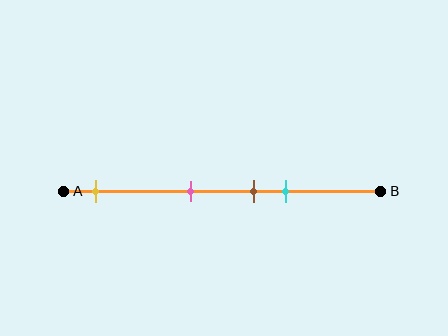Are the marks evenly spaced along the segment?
No, the marks are not evenly spaced.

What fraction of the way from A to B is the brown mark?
The brown mark is approximately 60% (0.6) of the way from A to B.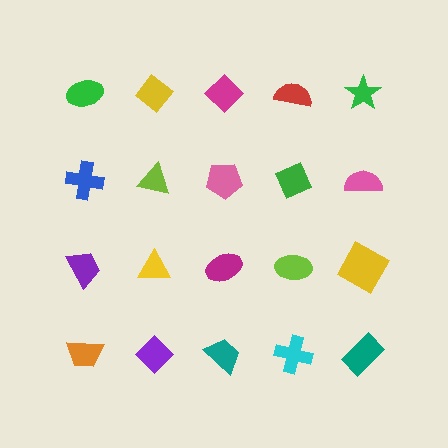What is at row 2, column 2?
A lime triangle.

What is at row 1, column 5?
A green star.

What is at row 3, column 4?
A lime ellipse.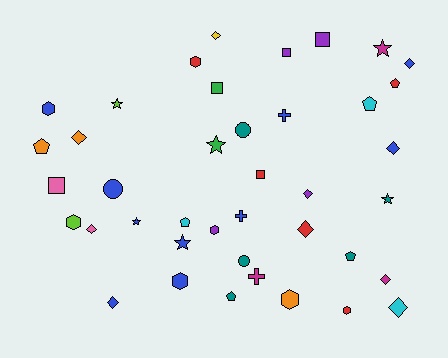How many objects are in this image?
There are 40 objects.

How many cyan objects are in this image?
There are 3 cyan objects.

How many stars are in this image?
There are 6 stars.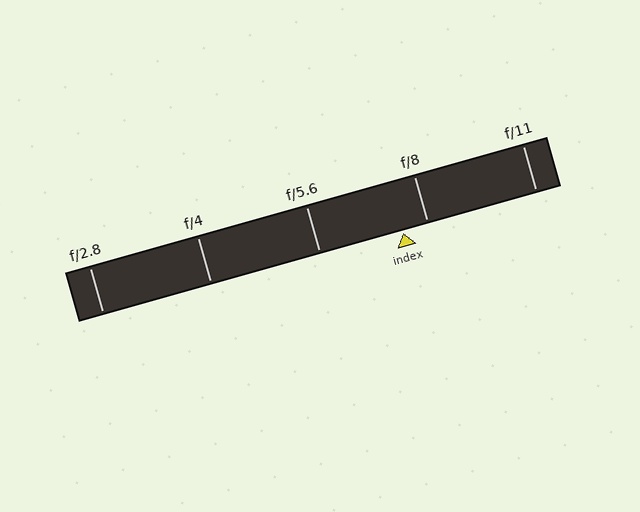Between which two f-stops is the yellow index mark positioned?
The index mark is between f/5.6 and f/8.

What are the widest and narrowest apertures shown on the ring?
The widest aperture shown is f/2.8 and the narrowest is f/11.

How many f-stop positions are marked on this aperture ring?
There are 5 f-stop positions marked.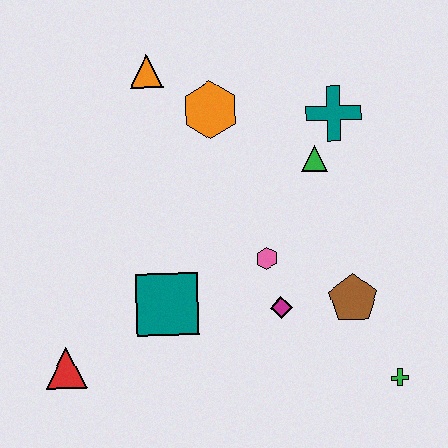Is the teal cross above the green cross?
Yes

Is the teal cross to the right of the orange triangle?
Yes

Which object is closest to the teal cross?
The green triangle is closest to the teal cross.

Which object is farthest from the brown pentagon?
The orange triangle is farthest from the brown pentagon.